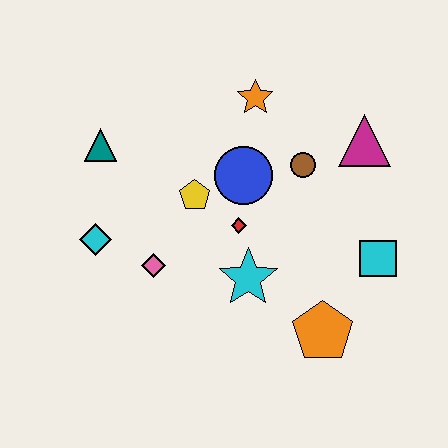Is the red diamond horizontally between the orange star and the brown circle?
No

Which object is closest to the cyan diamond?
The pink diamond is closest to the cyan diamond.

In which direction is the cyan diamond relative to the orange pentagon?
The cyan diamond is to the left of the orange pentagon.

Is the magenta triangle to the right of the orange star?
Yes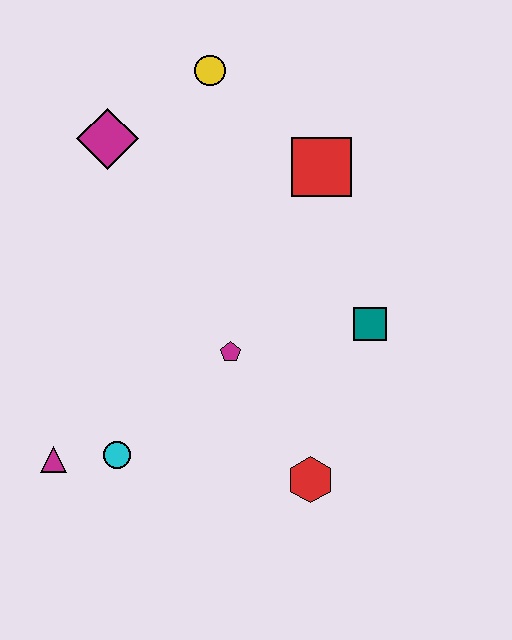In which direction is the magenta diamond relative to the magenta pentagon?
The magenta diamond is above the magenta pentagon.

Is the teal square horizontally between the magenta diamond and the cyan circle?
No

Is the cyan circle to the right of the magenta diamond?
Yes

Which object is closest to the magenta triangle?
The cyan circle is closest to the magenta triangle.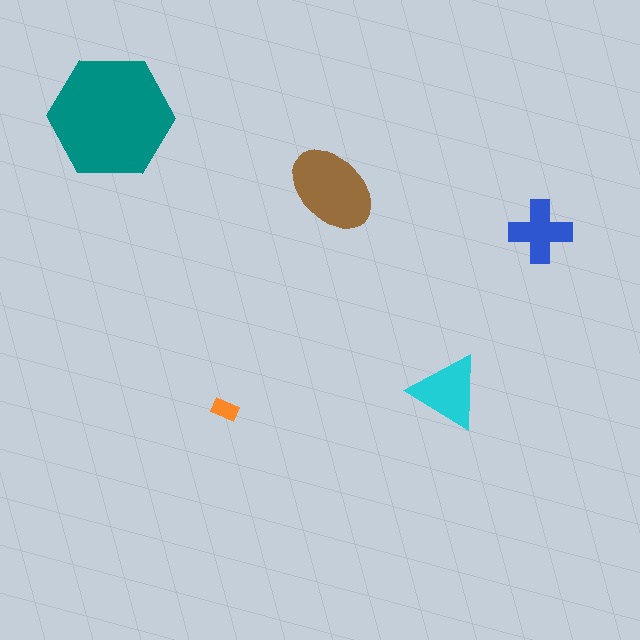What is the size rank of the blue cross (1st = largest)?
4th.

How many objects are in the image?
There are 5 objects in the image.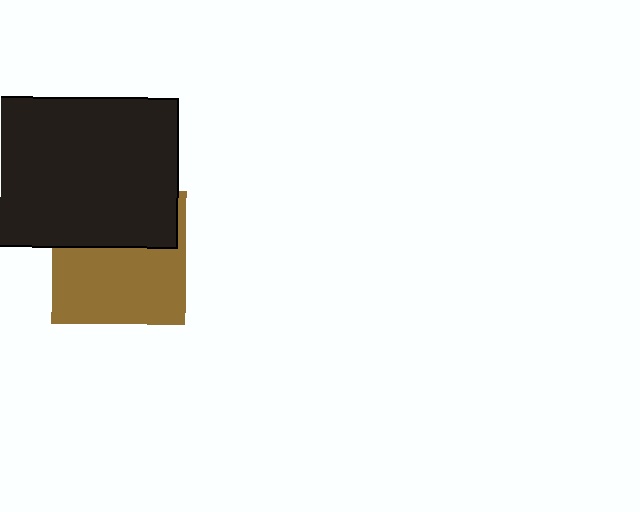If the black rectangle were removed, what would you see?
You would see the complete brown square.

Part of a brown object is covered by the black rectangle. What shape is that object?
It is a square.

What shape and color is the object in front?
The object in front is a black rectangle.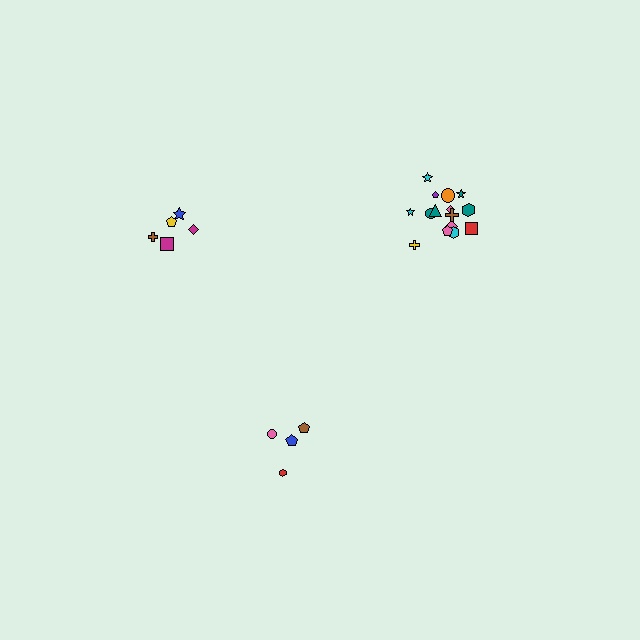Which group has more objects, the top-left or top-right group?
The top-right group.